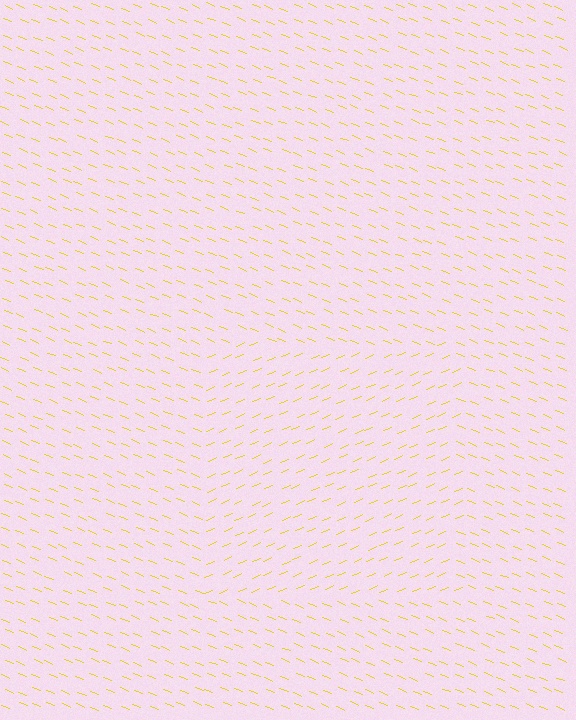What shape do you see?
I see a rectangle.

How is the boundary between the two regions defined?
The boundary is defined purely by a change in line orientation (approximately 45 degrees difference). All lines are the same color and thickness.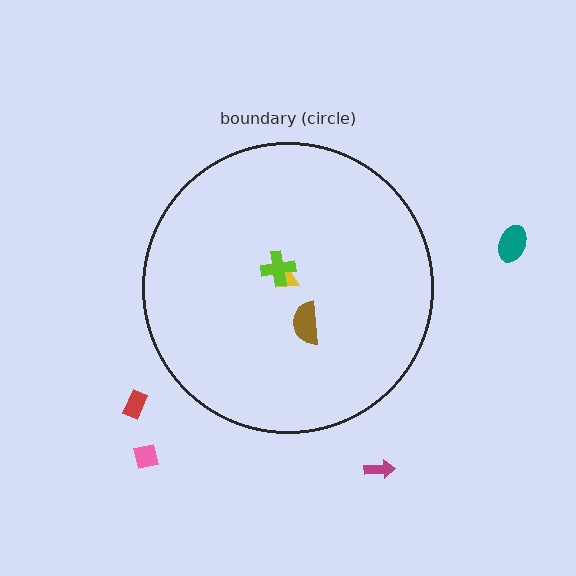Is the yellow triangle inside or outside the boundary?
Inside.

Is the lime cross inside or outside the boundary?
Inside.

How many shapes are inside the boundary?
3 inside, 4 outside.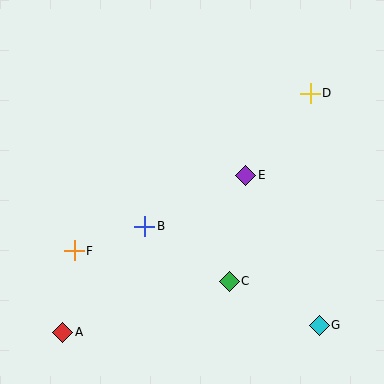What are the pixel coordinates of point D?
Point D is at (310, 93).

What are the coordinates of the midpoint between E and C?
The midpoint between E and C is at (238, 228).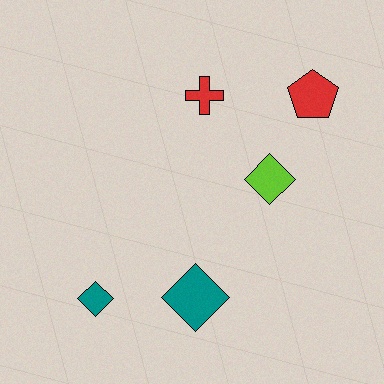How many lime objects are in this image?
There is 1 lime object.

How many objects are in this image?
There are 5 objects.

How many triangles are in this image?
There are no triangles.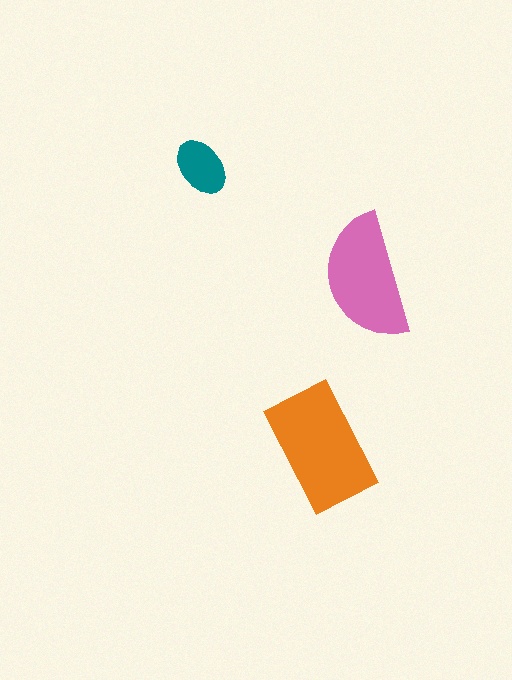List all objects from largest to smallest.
The orange rectangle, the pink semicircle, the teal ellipse.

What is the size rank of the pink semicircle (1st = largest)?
2nd.